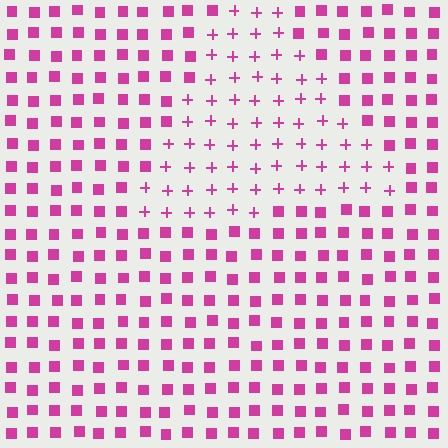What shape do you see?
I see a triangle.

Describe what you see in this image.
The image is filled with small magenta elements arranged in a uniform grid. A triangle-shaped region contains plus signs, while the surrounding area contains squares. The boundary is defined purely by the change in element shape.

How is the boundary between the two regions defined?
The boundary is defined by a change in element shape: plus signs inside vs. squares outside. All elements share the same color and spacing.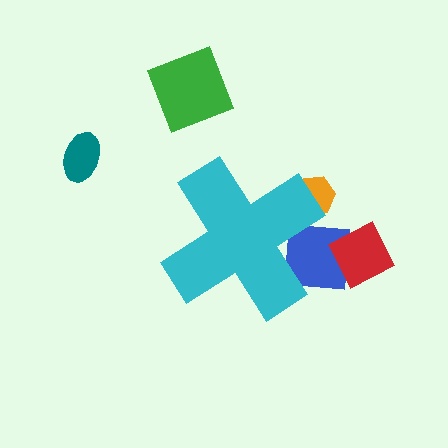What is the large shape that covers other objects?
A cyan cross.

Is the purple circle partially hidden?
Yes, the purple circle is partially hidden behind the cyan cross.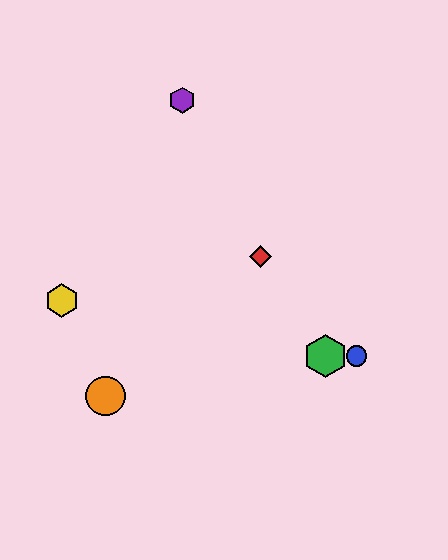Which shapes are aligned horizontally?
The blue circle, the green hexagon are aligned horizontally.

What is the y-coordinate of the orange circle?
The orange circle is at y≈396.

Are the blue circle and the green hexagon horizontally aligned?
Yes, both are at y≈356.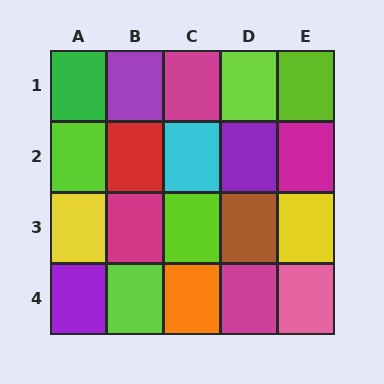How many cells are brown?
1 cell is brown.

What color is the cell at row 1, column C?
Magenta.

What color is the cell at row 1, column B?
Purple.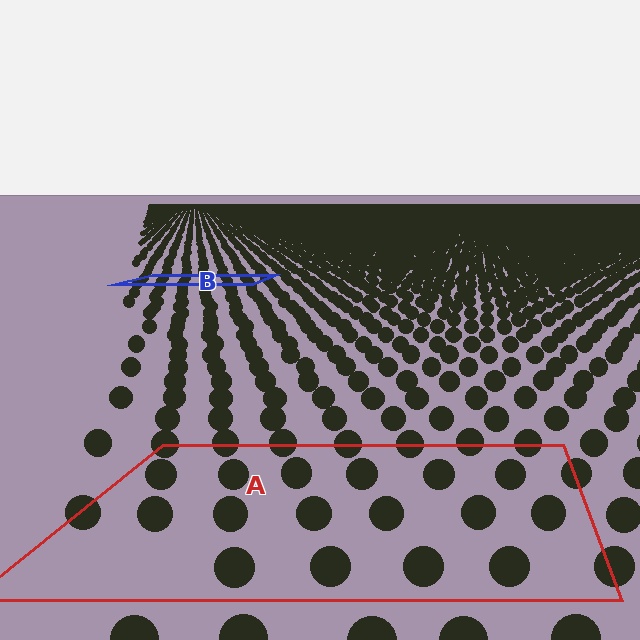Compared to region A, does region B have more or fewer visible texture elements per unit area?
Region B has more texture elements per unit area — they are packed more densely because it is farther away.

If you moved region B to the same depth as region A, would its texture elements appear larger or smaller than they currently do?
They would appear larger. At a closer depth, the same texture elements are projected at a bigger on-screen size.